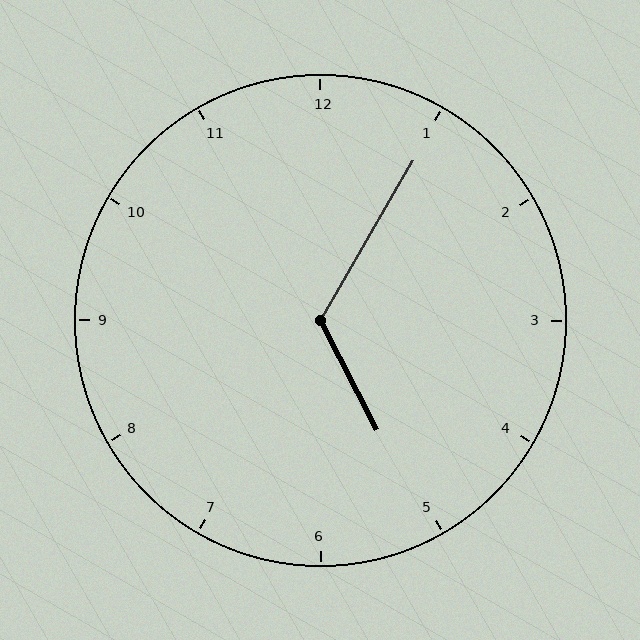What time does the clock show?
5:05.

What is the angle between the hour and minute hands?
Approximately 122 degrees.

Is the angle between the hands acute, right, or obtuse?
It is obtuse.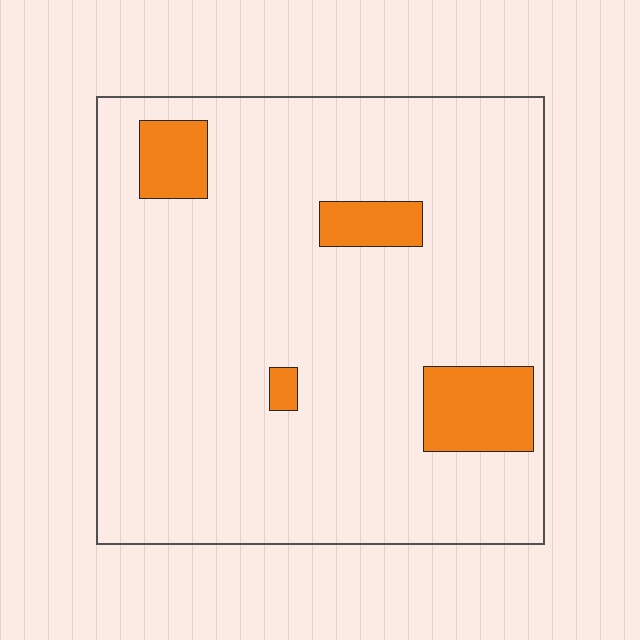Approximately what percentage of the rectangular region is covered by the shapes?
Approximately 10%.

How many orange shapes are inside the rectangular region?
4.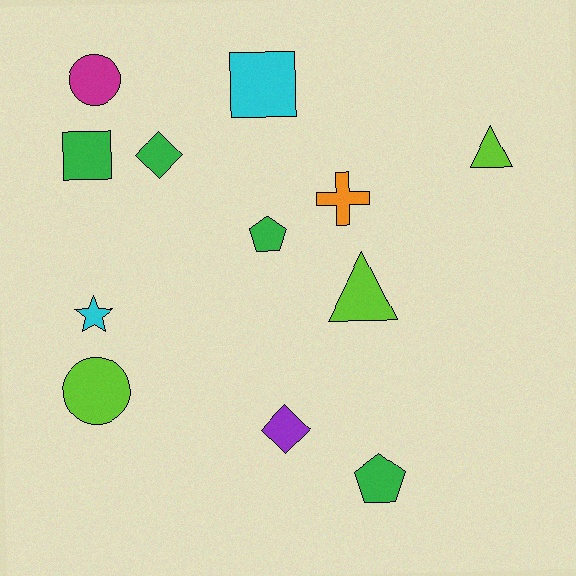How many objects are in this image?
There are 12 objects.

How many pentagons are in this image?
There are 2 pentagons.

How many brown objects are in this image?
There are no brown objects.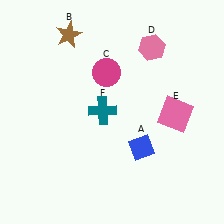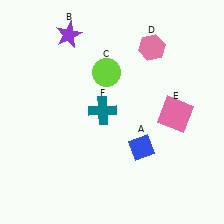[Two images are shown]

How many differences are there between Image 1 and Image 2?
There are 2 differences between the two images.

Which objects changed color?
B changed from brown to purple. C changed from magenta to lime.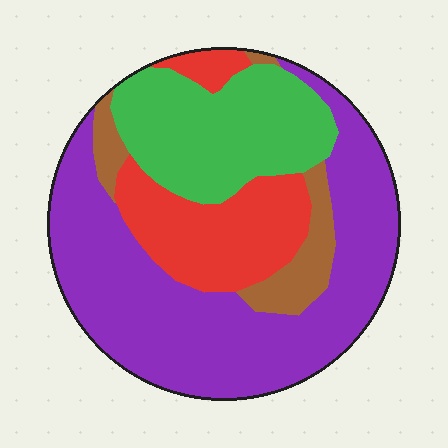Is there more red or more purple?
Purple.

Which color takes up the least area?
Brown, at roughly 10%.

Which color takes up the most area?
Purple, at roughly 50%.